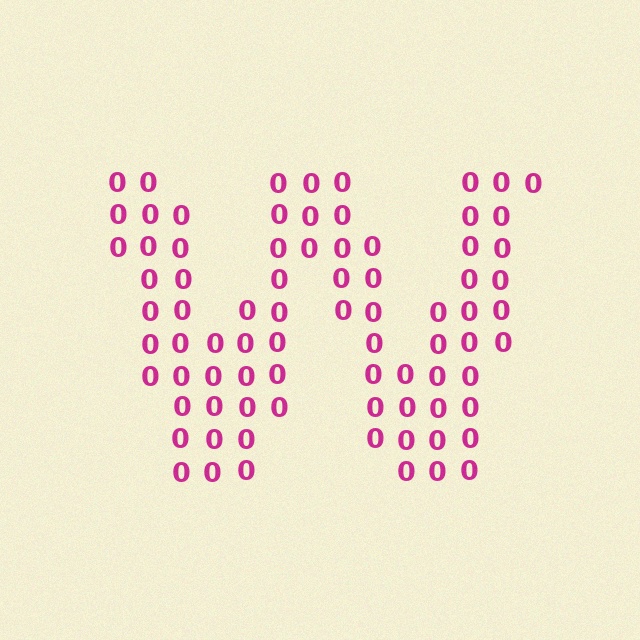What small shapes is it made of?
It is made of small digit 0's.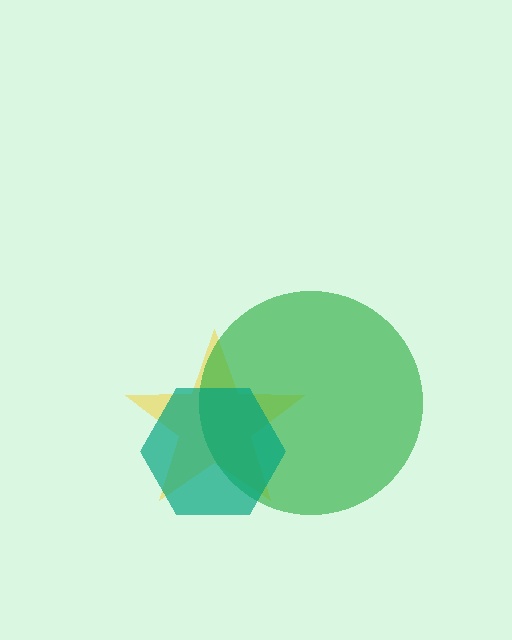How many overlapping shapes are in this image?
There are 3 overlapping shapes in the image.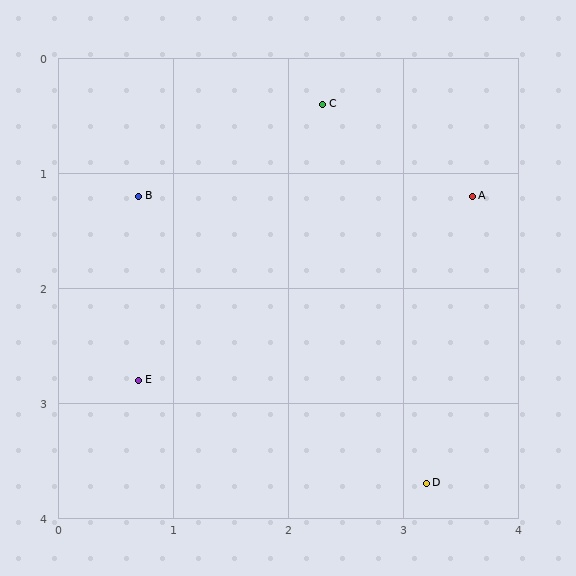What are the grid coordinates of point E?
Point E is at approximately (0.7, 2.8).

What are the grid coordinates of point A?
Point A is at approximately (3.6, 1.2).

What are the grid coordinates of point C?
Point C is at approximately (2.3, 0.4).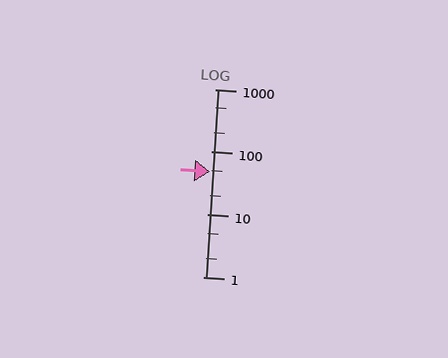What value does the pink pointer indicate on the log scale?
The pointer indicates approximately 49.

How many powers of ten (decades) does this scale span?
The scale spans 3 decades, from 1 to 1000.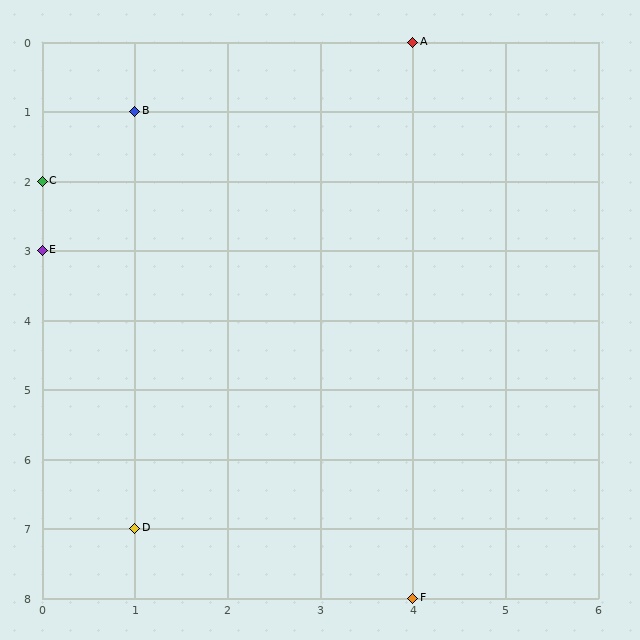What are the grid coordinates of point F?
Point F is at grid coordinates (4, 8).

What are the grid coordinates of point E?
Point E is at grid coordinates (0, 3).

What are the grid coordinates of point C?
Point C is at grid coordinates (0, 2).